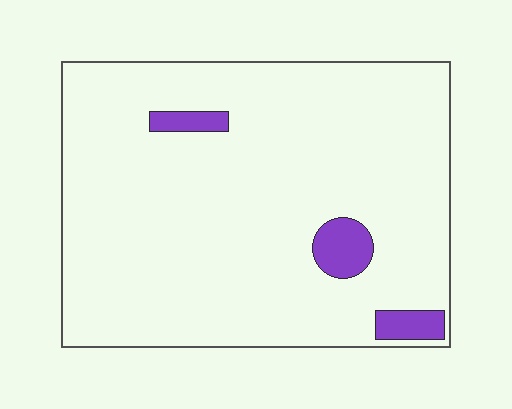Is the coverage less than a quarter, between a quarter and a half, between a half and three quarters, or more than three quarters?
Less than a quarter.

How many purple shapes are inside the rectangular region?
3.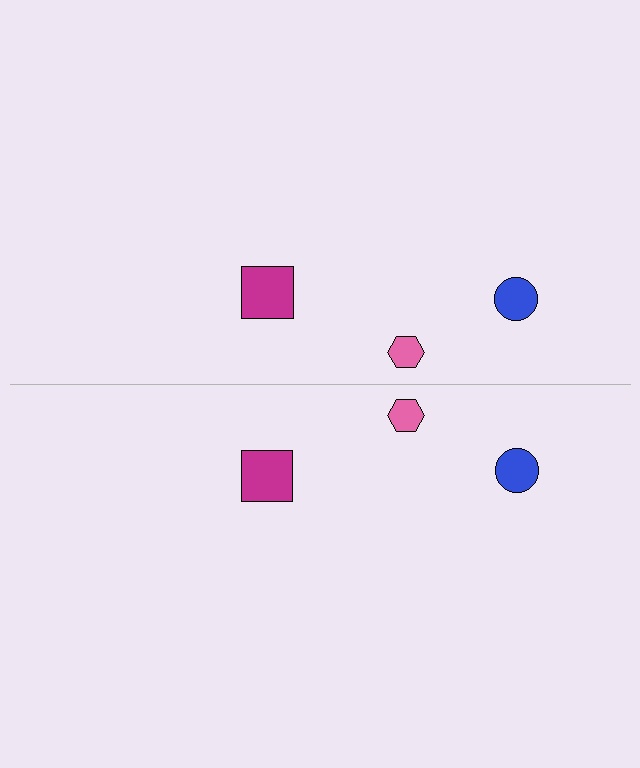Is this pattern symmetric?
Yes, this pattern has bilateral (reflection) symmetry.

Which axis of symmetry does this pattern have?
The pattern has a horizontal axis of symmetry running through the center of the image.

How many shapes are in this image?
There are 6 shapes in this image.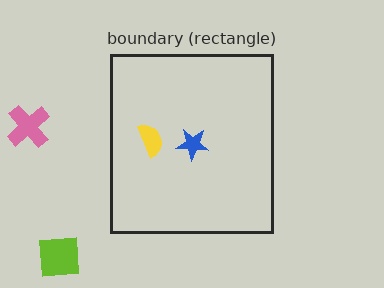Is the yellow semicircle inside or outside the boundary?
Inside.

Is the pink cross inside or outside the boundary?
Outside.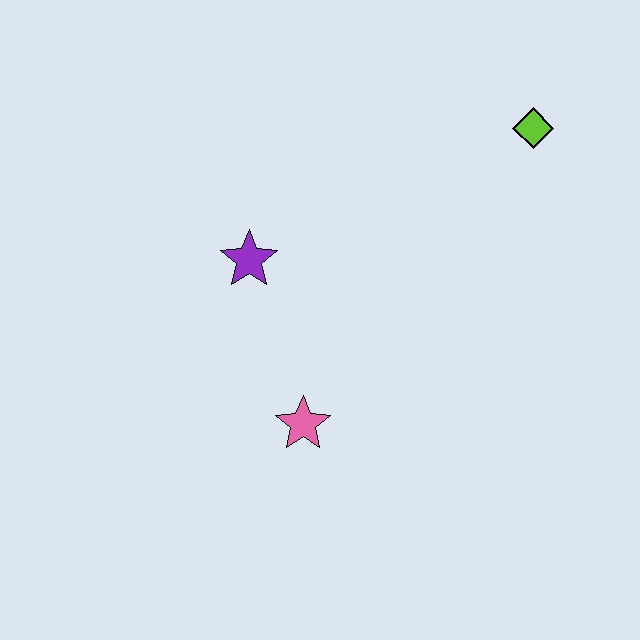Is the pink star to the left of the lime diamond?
Yes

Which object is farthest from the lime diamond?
The pink star is farthest from the lime diamond.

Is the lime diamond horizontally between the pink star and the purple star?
No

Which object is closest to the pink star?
The purple star is closest to the pink star.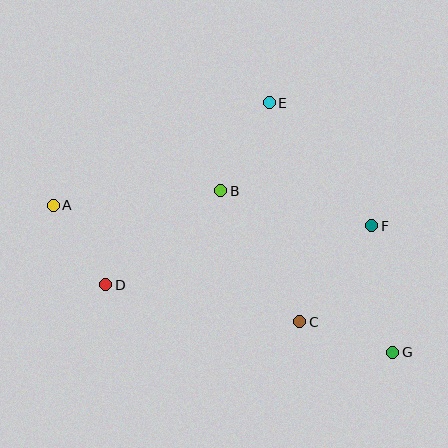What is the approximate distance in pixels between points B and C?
The distance between B and C is approximately 153 pixels.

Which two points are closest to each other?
Points A and D are closest to each other.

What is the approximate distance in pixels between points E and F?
The distance between E and F is approximately 160 pixels.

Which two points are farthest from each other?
Points A and G are farthest from each other.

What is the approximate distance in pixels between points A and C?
The distance between A and C is approximately 273 pixels.